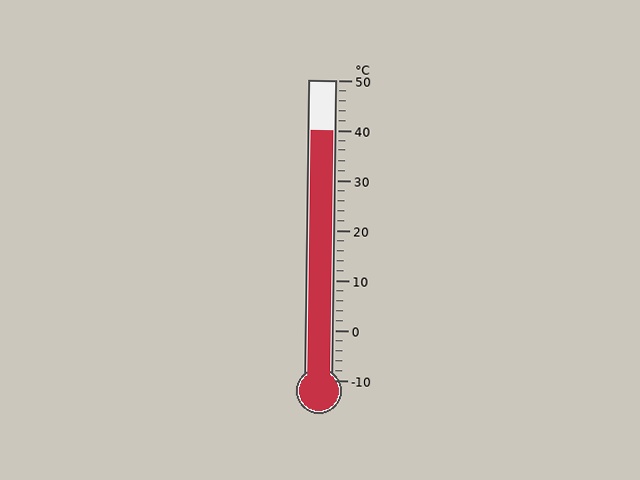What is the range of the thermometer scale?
The thermometer scale ranges from -10°C to 50°C.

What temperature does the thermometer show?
The thermometer shows approximately 40°C.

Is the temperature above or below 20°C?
The temperature is above 20°C.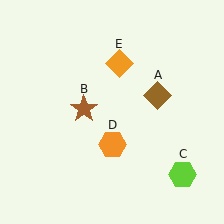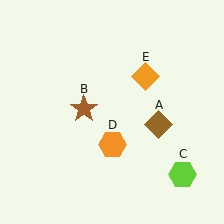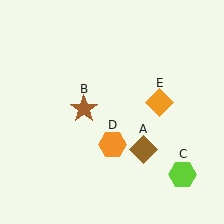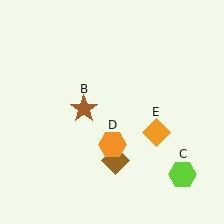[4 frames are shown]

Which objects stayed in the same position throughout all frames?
Brown star (object B) and lime hexagon (object C) and orange hexagon (object D) remained stationary.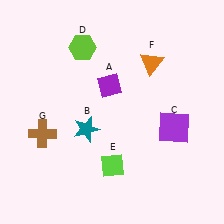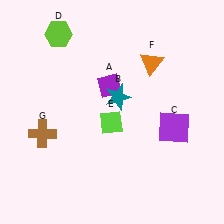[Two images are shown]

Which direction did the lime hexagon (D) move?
The lime hexagon (D) moved left.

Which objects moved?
The objects that moved are: the teal star (B), the lime hexagon (D), the lime diamond (E).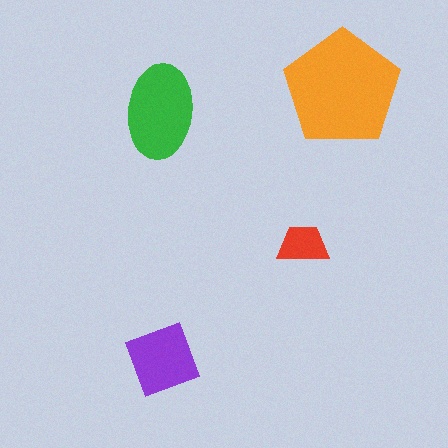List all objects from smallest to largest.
The red trapezoid, the purple diamond, the green ellipse, the orange pentagon.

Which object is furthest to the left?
The green ellipse is leftmost.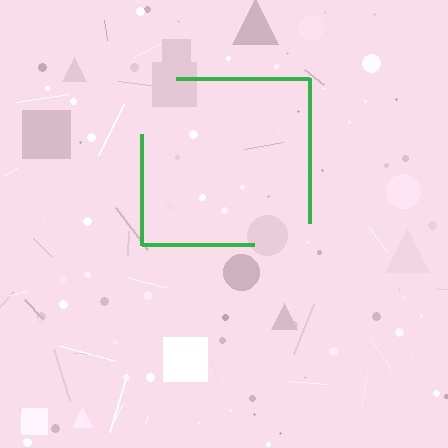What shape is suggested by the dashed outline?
The dashed outline suggests a square.